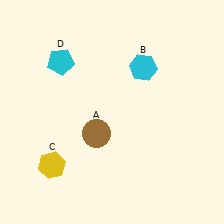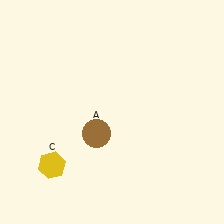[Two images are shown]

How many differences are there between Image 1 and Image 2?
There are 2 differences between the two images.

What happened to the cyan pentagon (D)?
The cyan pentagon (D) was removed in Image 2. It was in the top-left area of Image 1.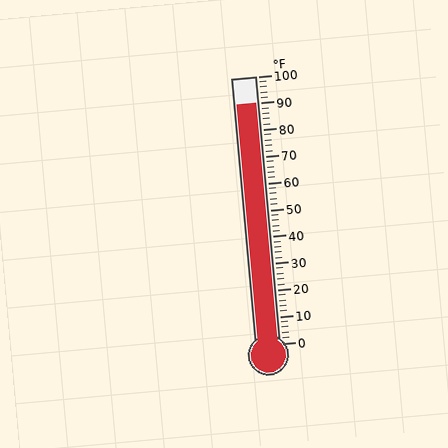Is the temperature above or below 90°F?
The temperature is at 90°F.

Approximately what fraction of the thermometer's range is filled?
The thermometer is filled to approximately 90% of its range.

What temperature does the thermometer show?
The thermometer shows approximately 90°F.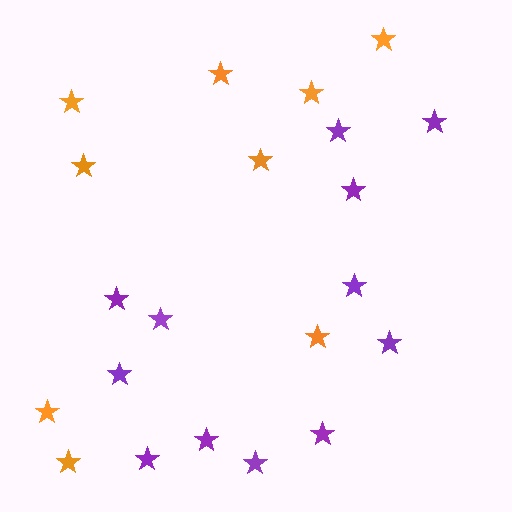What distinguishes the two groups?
There are 2 groups: one group of purple stars (12) and one group of orange stars (9).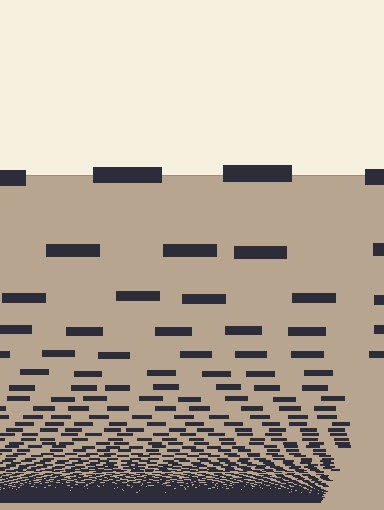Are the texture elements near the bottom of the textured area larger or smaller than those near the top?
Smaller. The gradient is inverted — elements near the bottom are smaller and denser.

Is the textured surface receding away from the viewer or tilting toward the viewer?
The surface appears to tilt toward the viewer. Texture elements get larger and sparser toward the top.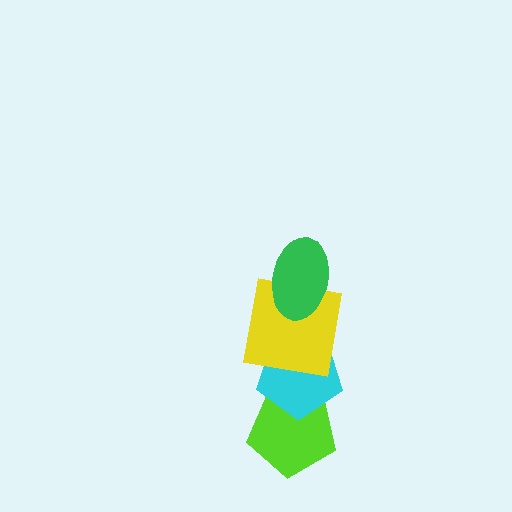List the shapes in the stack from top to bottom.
From top to bottom: the green ellipse, the yellow square, the cyan pentagon, the lime pentagon.